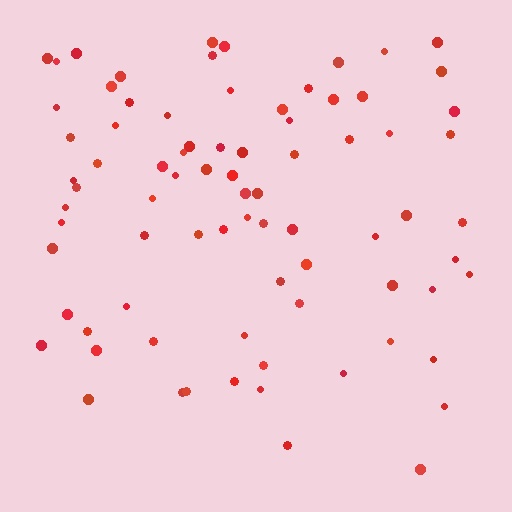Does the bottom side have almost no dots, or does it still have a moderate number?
Still a moderate number, just noticeably fewer than the top.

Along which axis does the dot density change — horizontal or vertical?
Vertical.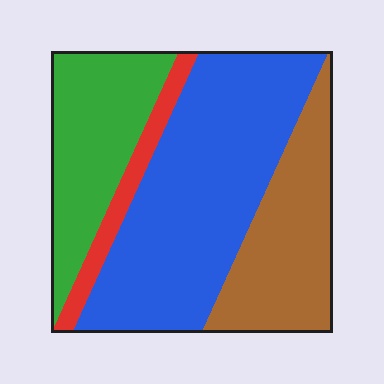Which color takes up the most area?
Blue, at roughly 45%.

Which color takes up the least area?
Red, at roughly 5%.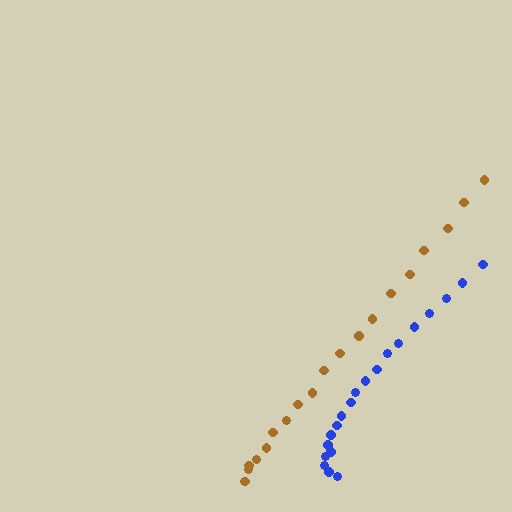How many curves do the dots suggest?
There are 2 distinct paths.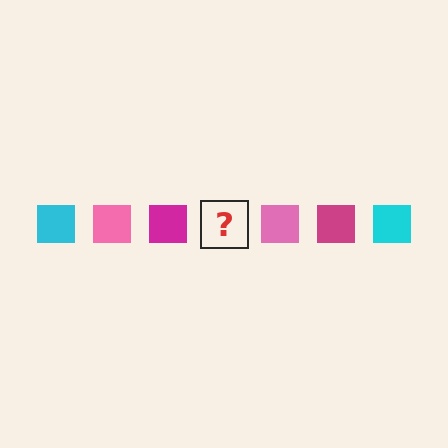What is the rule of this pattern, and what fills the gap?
The rule is that the pattern cycles through cyan, pink, magenta squares. The gap should be filled with a cyan square.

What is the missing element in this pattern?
The missing element is a cyan square.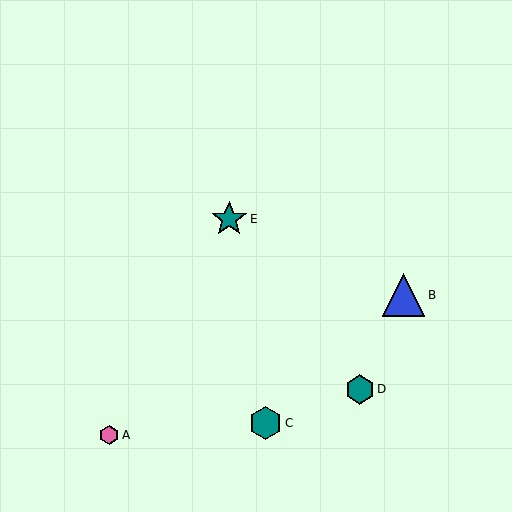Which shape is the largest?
The blue triangle (labeled B) is the largest.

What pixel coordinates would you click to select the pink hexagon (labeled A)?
Click at (109, 435) to select the pink hexagon A.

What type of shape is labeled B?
Shape B is a blue triangle.